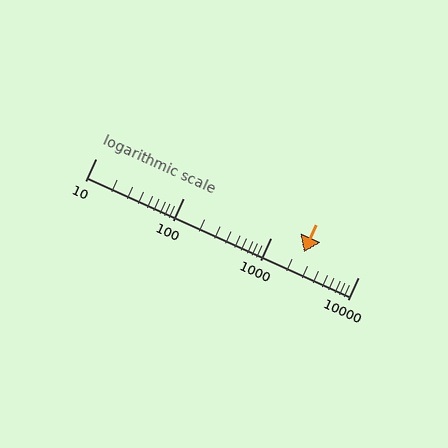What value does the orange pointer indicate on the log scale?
The pointer indicates approximately 2400.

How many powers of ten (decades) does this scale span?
The scale spans 3 decades, from 10 to 10000.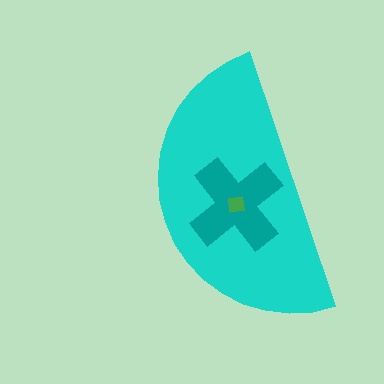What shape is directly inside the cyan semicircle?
The teal cross.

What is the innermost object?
The green square.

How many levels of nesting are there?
3.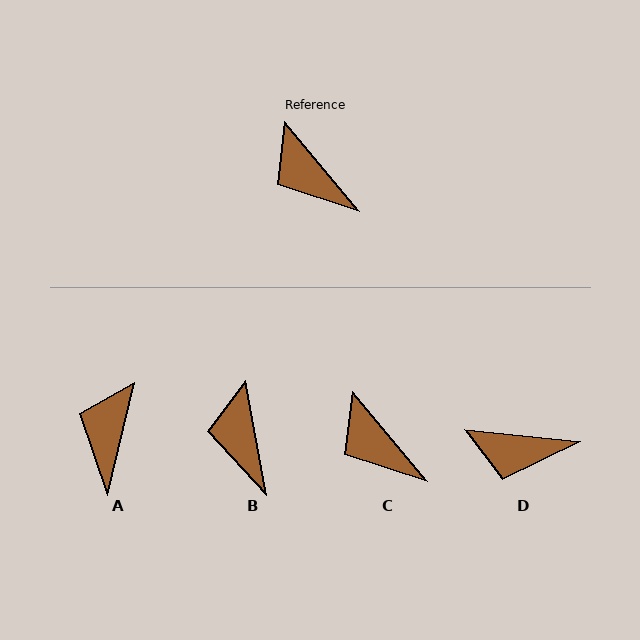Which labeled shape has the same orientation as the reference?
C.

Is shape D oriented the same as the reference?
No, it is off by about 44 degrees.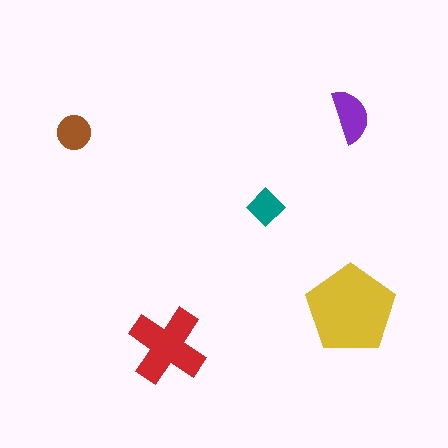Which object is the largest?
The yellow pentagon.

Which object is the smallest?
The teal diamond.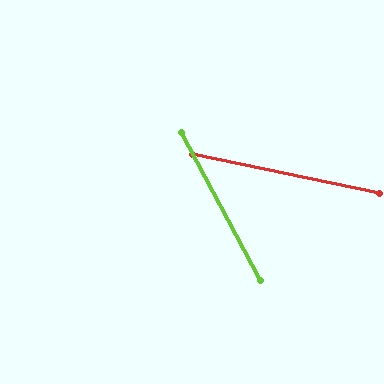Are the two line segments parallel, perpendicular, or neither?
Neither parallel nor perpendicular — they differ by about 50°.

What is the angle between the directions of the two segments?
Approximately 50 degrees.